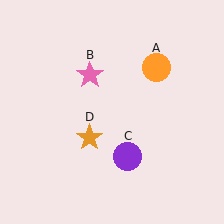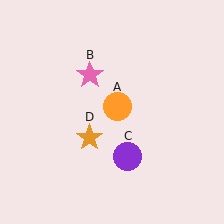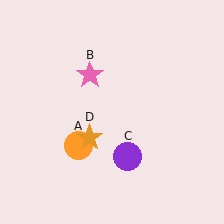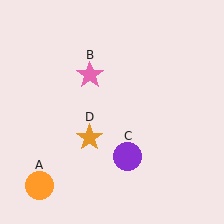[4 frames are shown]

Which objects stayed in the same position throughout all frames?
Pink star (object B) and purple circle (object C) and orange star (object D) remained stationary.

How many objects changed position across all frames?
1 object changed position: orange circle (object A).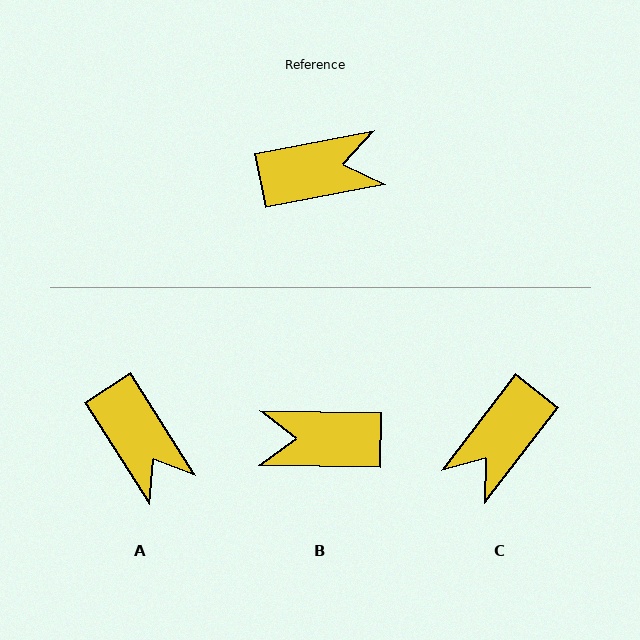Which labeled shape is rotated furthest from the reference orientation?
B, about 168 degrees away.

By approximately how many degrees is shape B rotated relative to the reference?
Approximately 168 degrees counter-clockwise.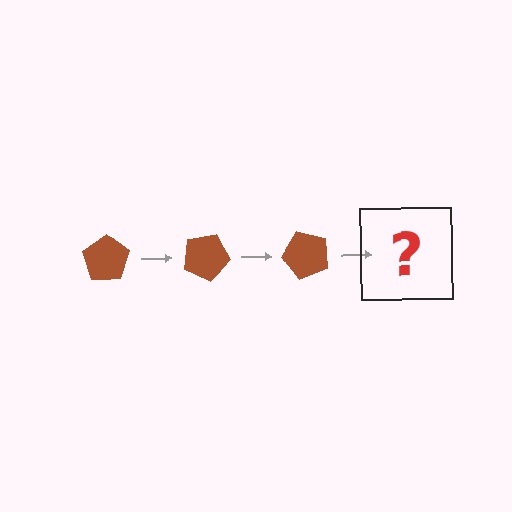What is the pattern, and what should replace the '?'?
The pattern is that the pentagon rotates 25 degrees each step. The '?' should be a brown pentagon rotated 75 degrees.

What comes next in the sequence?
The next element should be a brown pentagon rotated 75 degrees.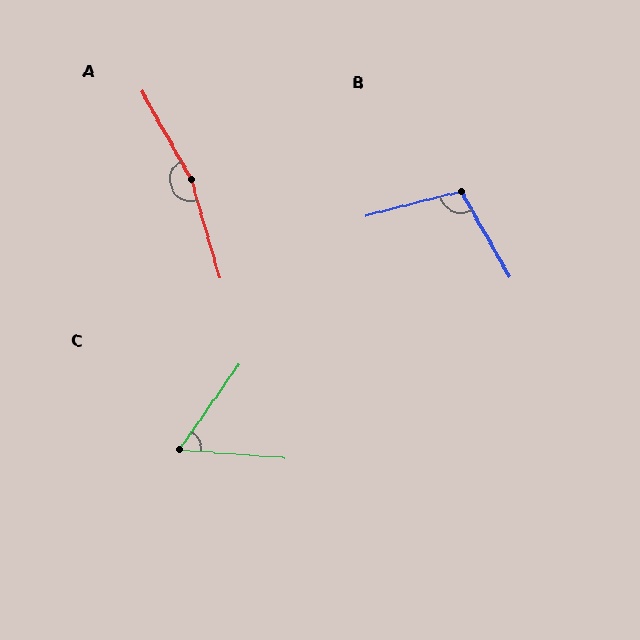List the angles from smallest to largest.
C (60°), B (105°), A (167°).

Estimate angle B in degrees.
Approximately 105 degrees.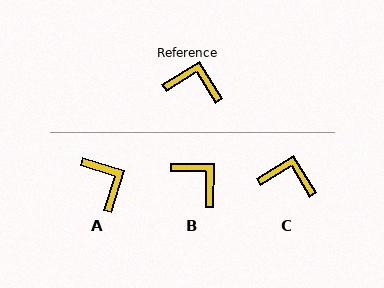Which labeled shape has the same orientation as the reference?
C.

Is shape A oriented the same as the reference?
No, it is off by about 49 degrees.